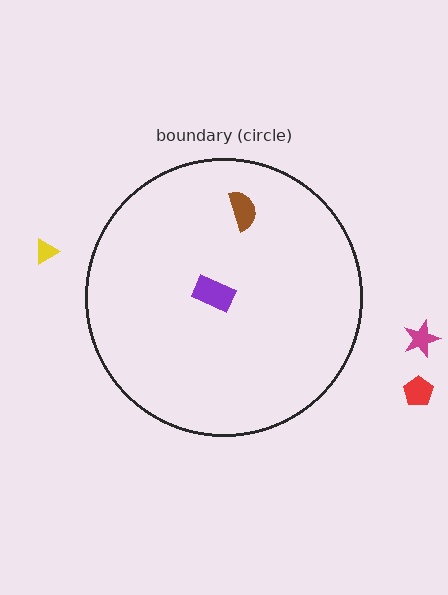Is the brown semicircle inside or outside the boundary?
Inside.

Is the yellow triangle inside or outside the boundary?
Outside.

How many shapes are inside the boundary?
2 inside, 3 outside.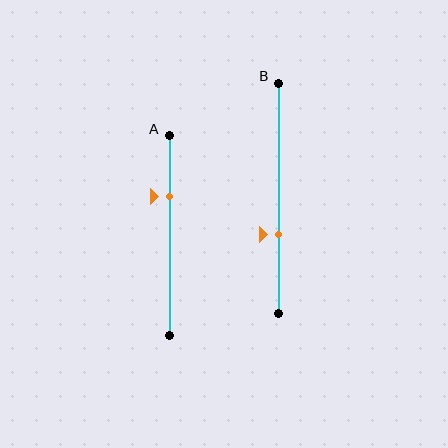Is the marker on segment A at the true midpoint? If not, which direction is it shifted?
No, the marker on segment A is shifted upward by about 19% of the segment length.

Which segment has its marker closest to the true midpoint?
Segment B has its marker closest to the true midpoint.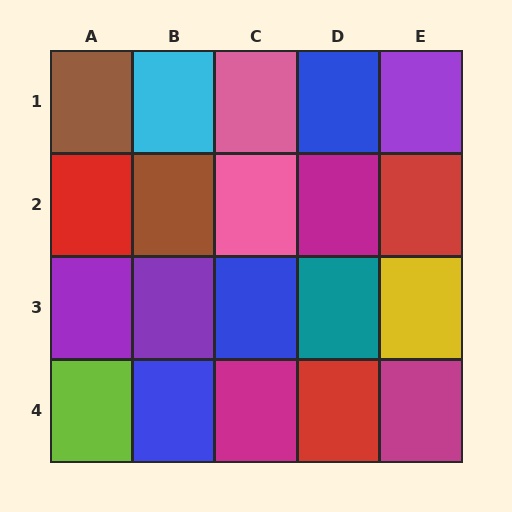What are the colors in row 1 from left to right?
Brown, cyan, pink, blue, purple.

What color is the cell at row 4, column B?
Blue.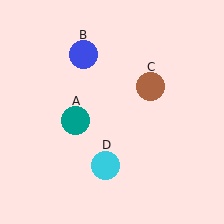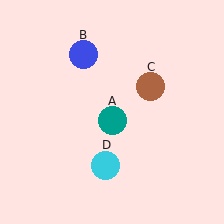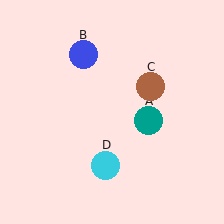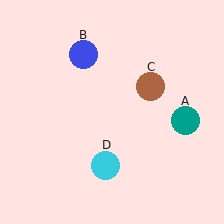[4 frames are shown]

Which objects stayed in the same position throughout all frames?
Blue circle (object B) and brown circle (object C) and cyan circle (object D) remained stationary.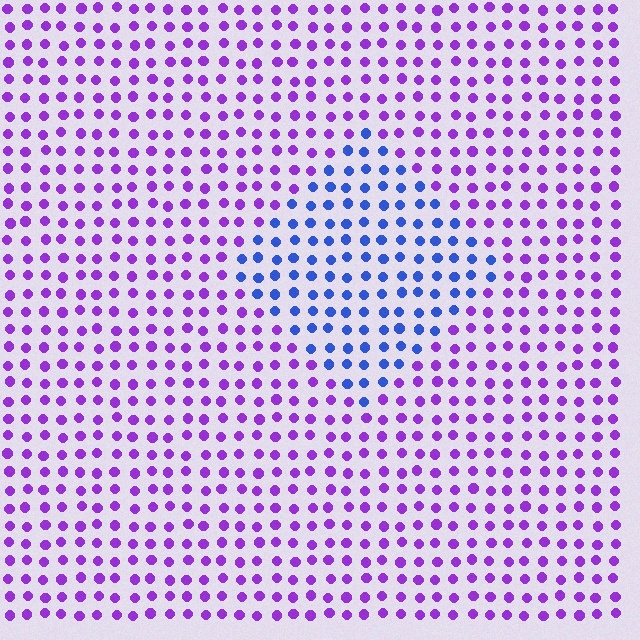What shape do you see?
I see a diamond.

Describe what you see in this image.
The image is filled with small purple elements in a uniform arrangement. A diamond-shaped region is visible where the elements are tinted to a slightly different hue, forming a subtle color boundary.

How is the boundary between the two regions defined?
The boundary is defined purely by a slight shift in hue (about 52 degrees). Spacing, size, and orientation are identical on both sides.